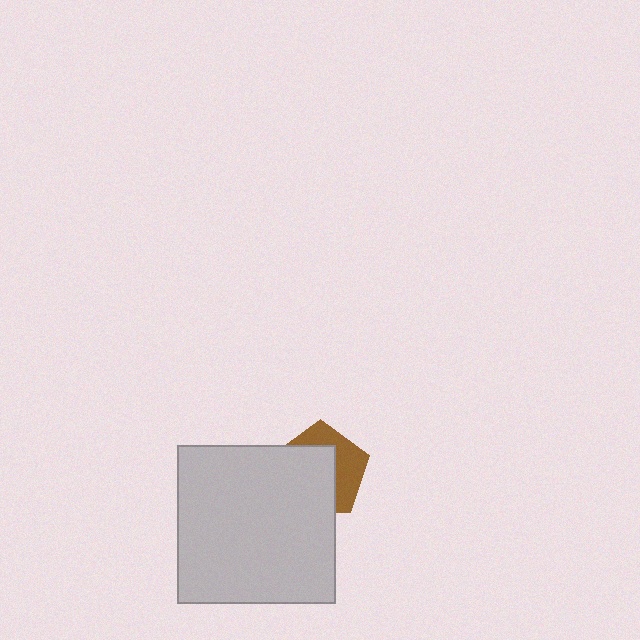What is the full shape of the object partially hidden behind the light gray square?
The partially hidden object is a brown pentagon.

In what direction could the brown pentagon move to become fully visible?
The brown pentagon could move toward the upper-right. That would shift it out from behind the light gray square entirely.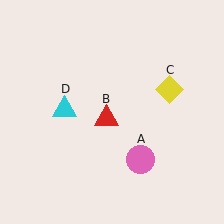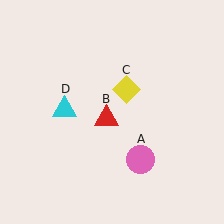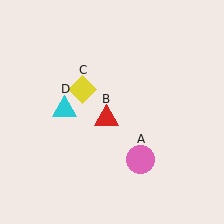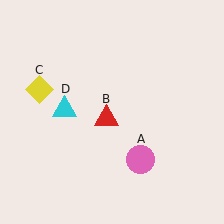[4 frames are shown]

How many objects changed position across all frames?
1 object changed position: yellow diamond (object C).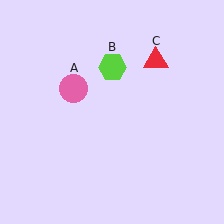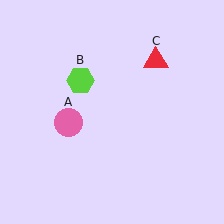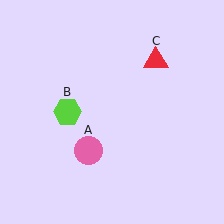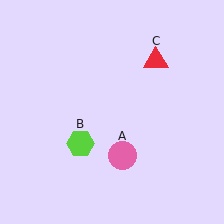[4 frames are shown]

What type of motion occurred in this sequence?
The pink circle (object A), lime hexagon (object B) rotated counterclockwise around the center of the scene.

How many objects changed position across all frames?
2 objects changed position: pink circle (object A), lime hexagon (object B).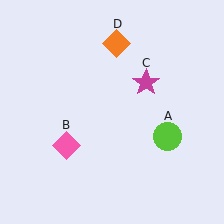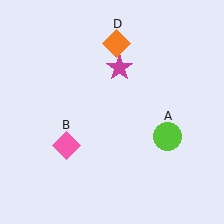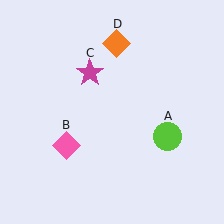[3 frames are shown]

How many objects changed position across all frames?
1 object changed position: magenta star (object C).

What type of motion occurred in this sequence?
The magenta star (object C) rotated counterclockwise around the center of the scene.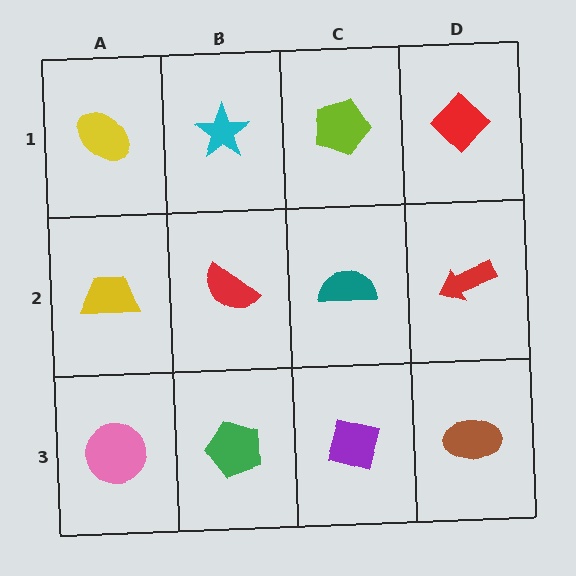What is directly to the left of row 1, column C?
A cyan star.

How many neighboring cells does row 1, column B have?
3.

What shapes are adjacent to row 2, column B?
A cyan star (row 1, column B), a green pentagon (row 3, column B), a yellow trapezoid (row 2, column A), a teal semicircle (row 2, column C).